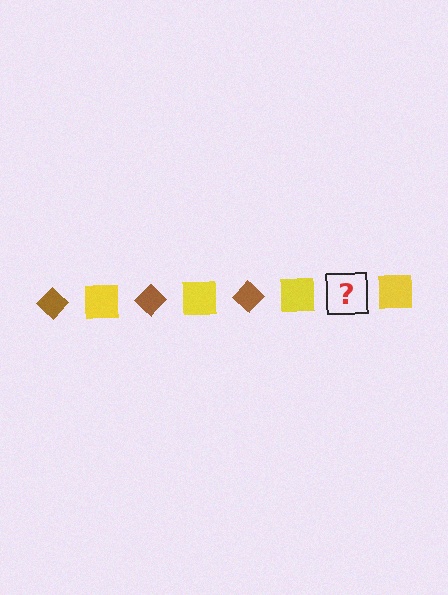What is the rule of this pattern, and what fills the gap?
The rule is that the pattern alternates between brown diamond and yellow square. The gap should be filled with a brown diamond.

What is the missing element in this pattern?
The missing element is a brown diamond.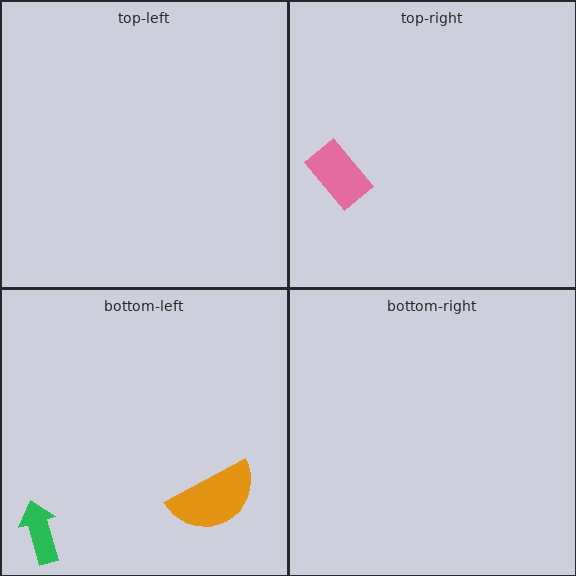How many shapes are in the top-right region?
1.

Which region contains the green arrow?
The bottom-left region.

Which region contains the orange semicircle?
The bottom-left region.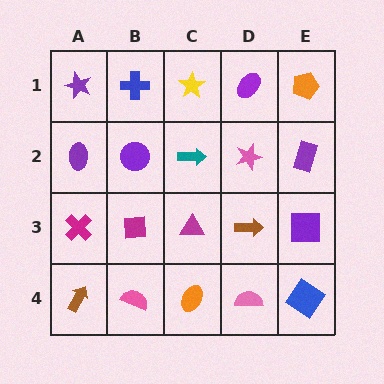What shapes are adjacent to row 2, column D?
A purple ellipse (row 1, column D), a brown arrow (row 3, column D), a teal arrow (row 2, column C), a purple rectangle (row 2, column E).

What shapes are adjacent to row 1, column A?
A purple ellipse (row 2, column A), a blue cross (row 1, column B).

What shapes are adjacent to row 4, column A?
A magenta cross (row 3, column A), a pink semicircle (row 4, column B).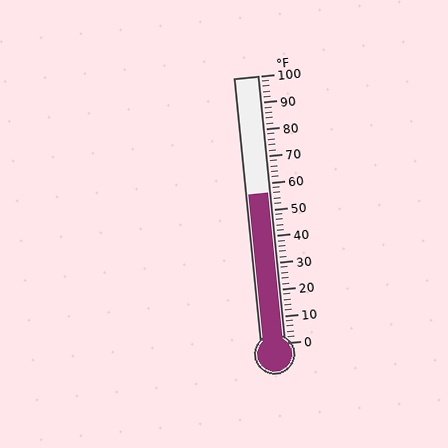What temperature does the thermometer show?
The thermometer shows approximately 56°F.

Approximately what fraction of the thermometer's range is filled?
The thermometer is filled to approximately 55% of its range.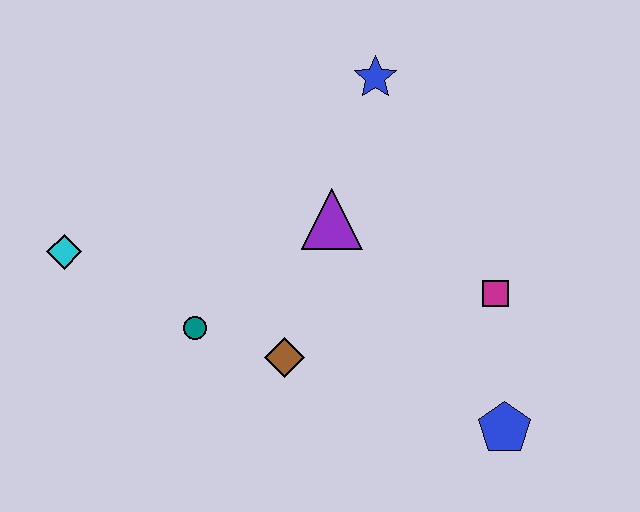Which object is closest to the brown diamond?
The teal circle is closest to the brown diamond.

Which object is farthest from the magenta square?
The cyan diamond is farthest from the magenta square.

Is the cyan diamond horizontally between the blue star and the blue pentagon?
No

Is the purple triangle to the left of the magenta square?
Yes